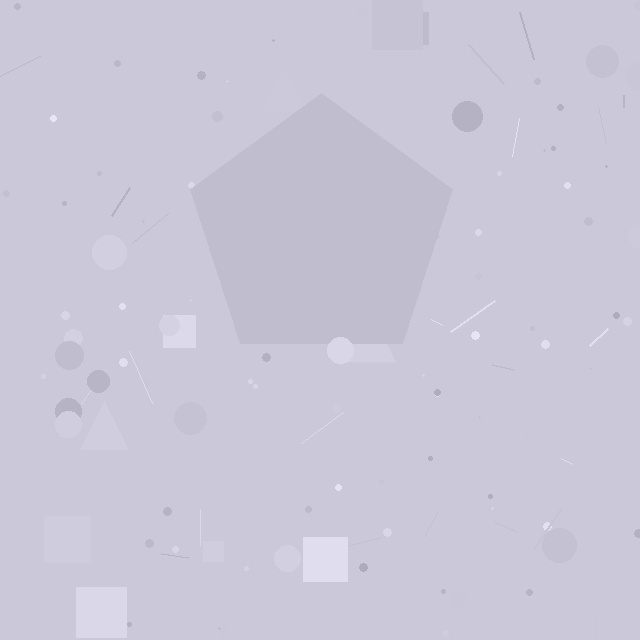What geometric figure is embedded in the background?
A pentagon is embedded in the background.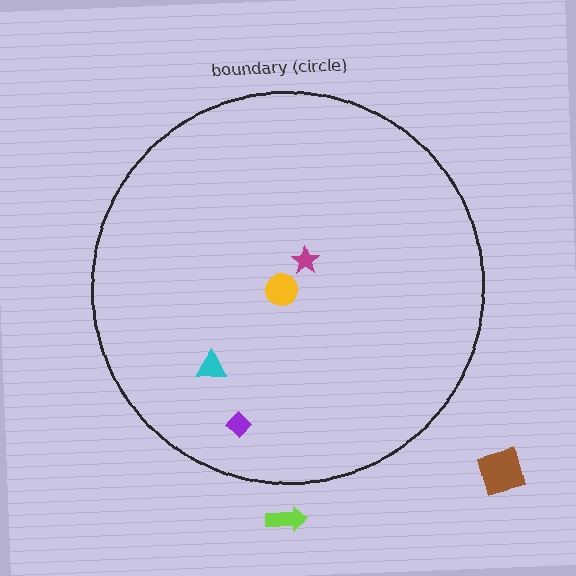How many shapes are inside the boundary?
4 inside, 2 outside.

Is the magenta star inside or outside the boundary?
Inside.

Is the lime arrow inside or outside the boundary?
Outside.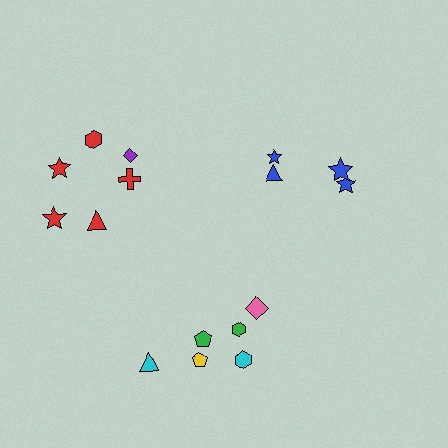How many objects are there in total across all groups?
There are 16 objects.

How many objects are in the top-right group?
There are 4 objects.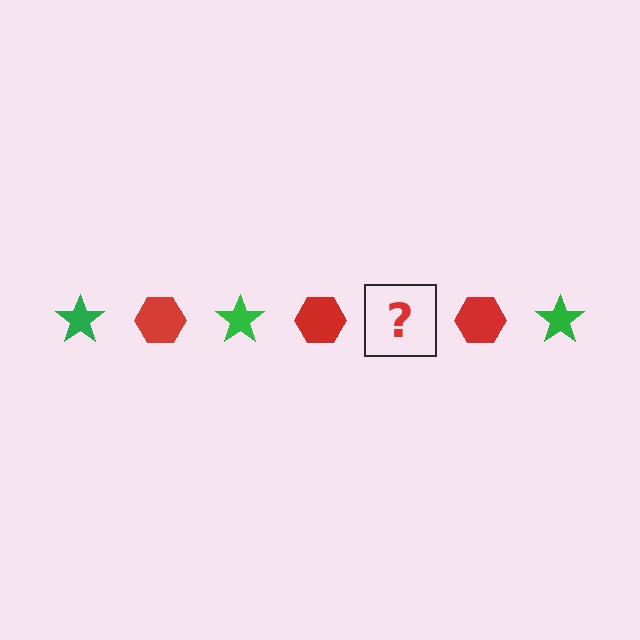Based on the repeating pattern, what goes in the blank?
The blank should be a green star.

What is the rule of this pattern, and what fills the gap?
The rule is that the pattern alternates between green star and red hexagon. The gap should be filled with a green star.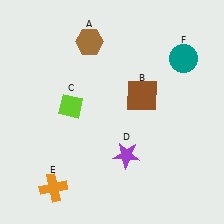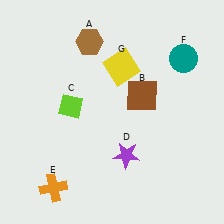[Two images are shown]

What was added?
A yellow square (G) was added in Image 2.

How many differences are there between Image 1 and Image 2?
There is 1 difference between the two images.